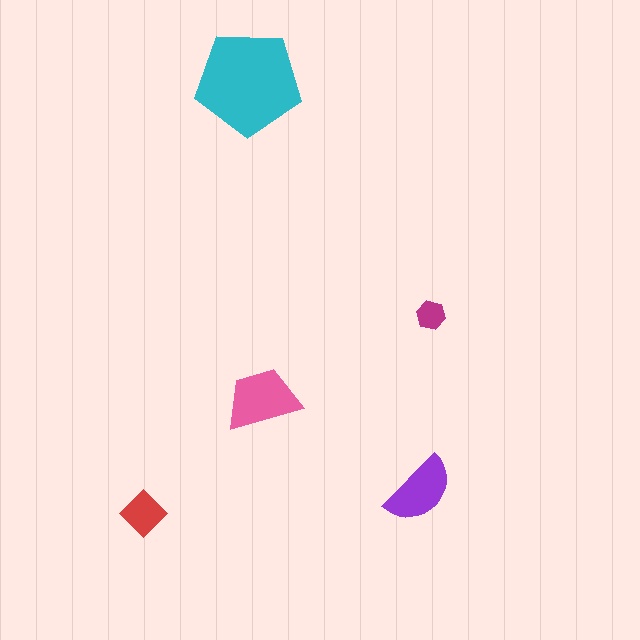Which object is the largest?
The cyan pentagon.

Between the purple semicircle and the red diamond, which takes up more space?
The purple semicircle.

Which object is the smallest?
The magenta hexagon.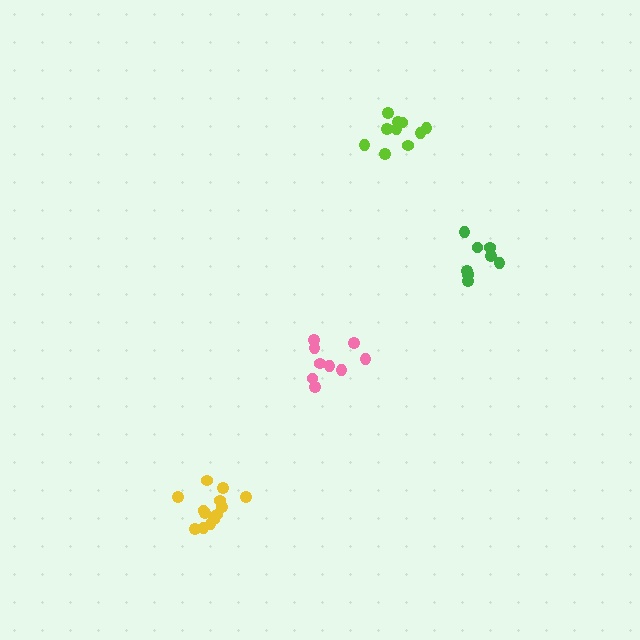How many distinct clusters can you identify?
There are 4 distinct clusters.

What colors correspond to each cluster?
The clusters are colored: pink, green, lime, yellow.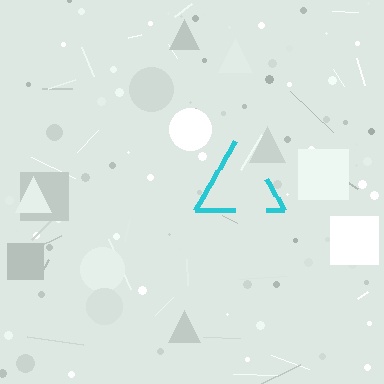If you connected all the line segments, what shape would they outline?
They would outline a triangle.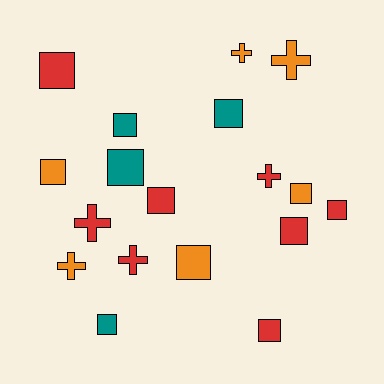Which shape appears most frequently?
Square, with 12 objects.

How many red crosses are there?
There are 3 red crosses.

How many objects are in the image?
There are 18 objects.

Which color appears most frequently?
Red, with 8 objects.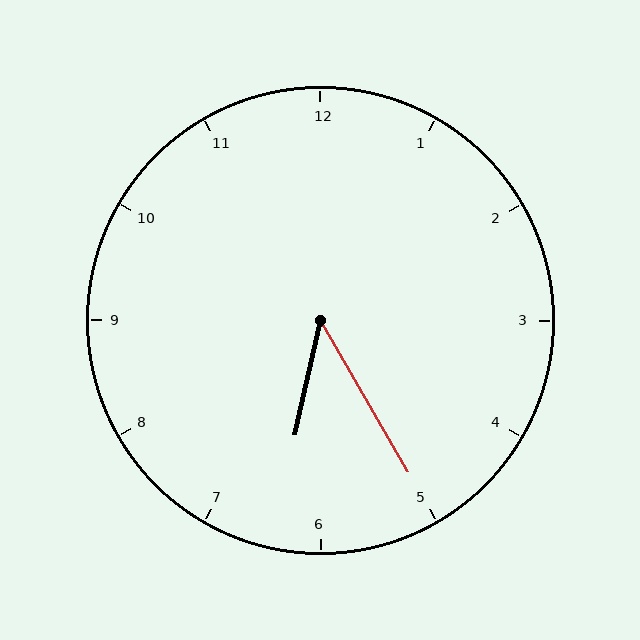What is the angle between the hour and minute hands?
Approximately 42 degrees.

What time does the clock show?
6:25.